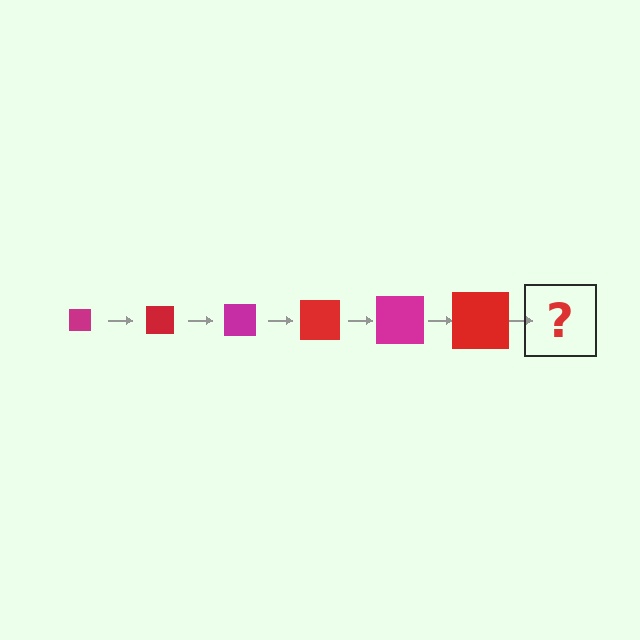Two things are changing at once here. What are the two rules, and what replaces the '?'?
The two rules are that the square grows larger each step and the color cycles through magenta and red. The '?' should be a magenta square, larger than the previous one.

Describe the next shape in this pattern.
It should be a magenta square, larger than the previous one.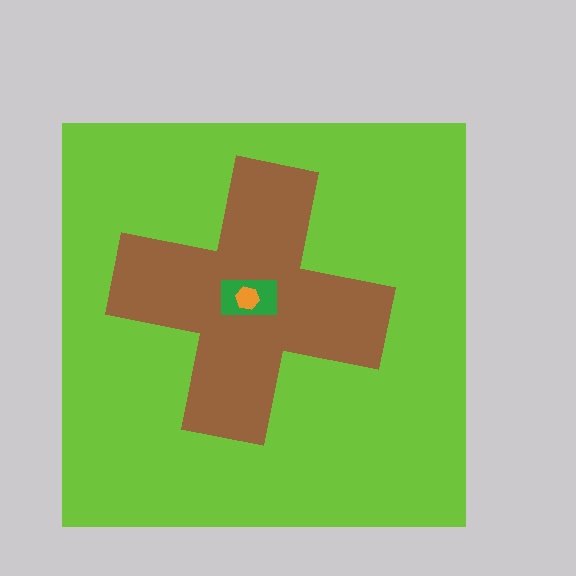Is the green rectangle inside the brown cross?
Yes.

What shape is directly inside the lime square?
The brown cross.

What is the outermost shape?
The lime square.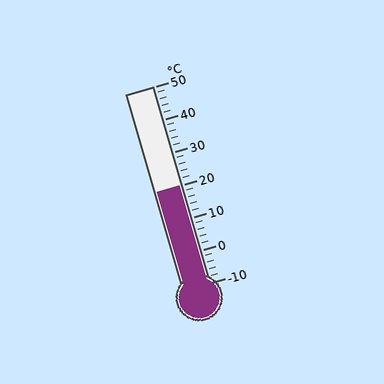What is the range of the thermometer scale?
The thermometer scale ranges from -10°C to 50°C.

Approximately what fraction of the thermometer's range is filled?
The thermometer is filled to approximately 50% of its range.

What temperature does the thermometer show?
The thermometer shows approximately 20°C.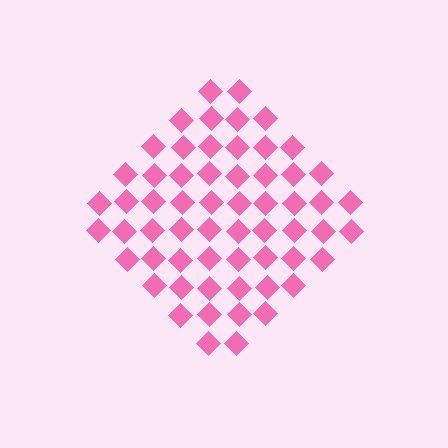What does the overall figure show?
The overall figure shows a diamond.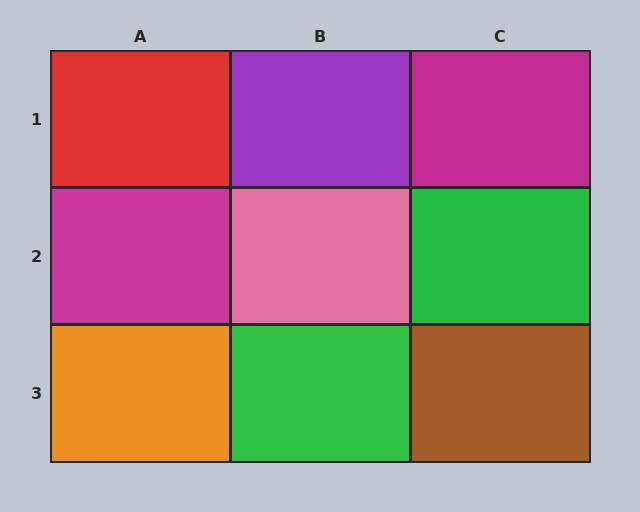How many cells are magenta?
2 cells are magenta.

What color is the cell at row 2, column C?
Green.